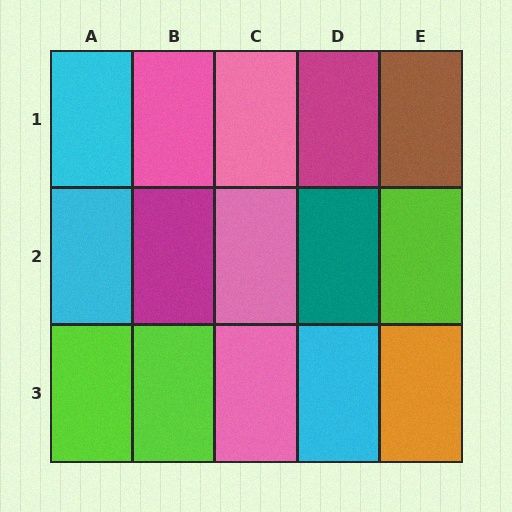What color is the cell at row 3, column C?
Pink.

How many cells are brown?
1 cell is brown.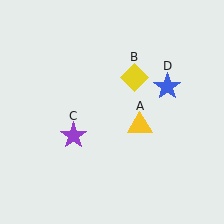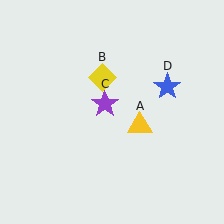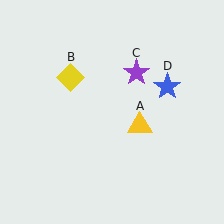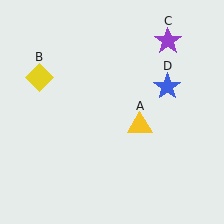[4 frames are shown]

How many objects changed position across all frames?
2 objects changed position: yellow diamond (object B), purple star (object C).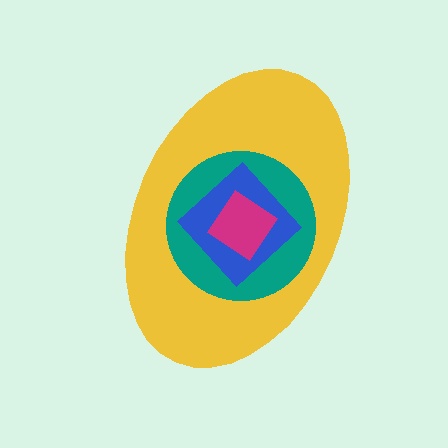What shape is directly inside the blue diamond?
The magenta diamond.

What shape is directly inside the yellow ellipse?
The teal circle.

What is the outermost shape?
The yellow ellipse.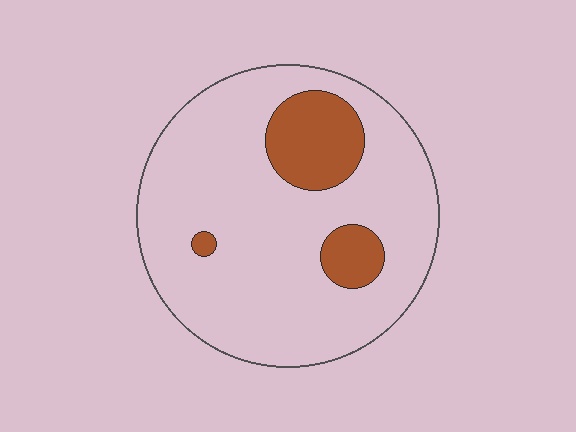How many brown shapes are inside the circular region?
3.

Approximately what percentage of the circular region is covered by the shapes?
Approximately 15%.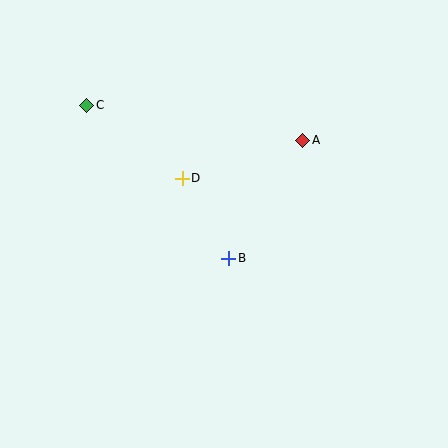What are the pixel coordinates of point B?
Point B is at (229, 258).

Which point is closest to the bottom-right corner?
Point B is closest to the bottom-right corner.